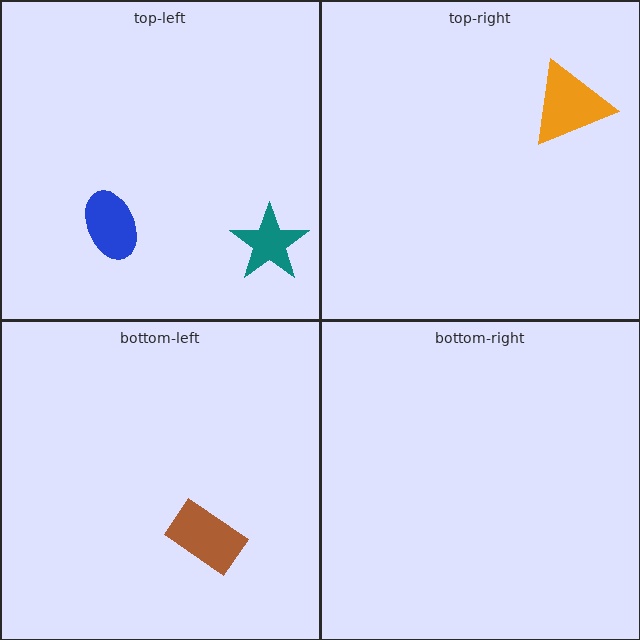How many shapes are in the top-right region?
1.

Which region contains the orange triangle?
The top-right region.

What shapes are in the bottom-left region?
The brown rectangle.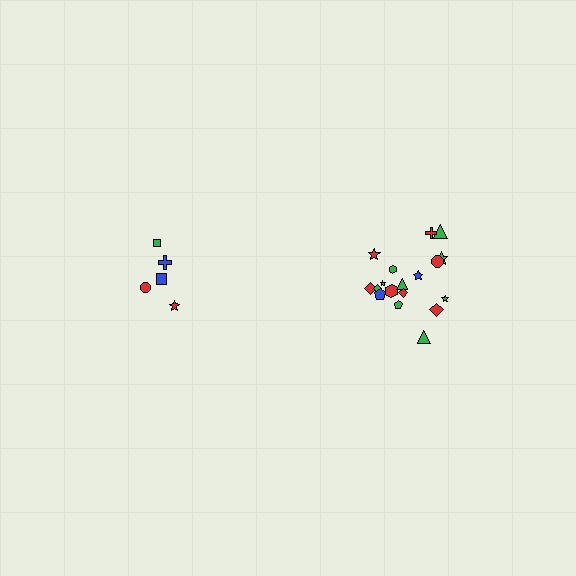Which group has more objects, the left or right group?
The right group.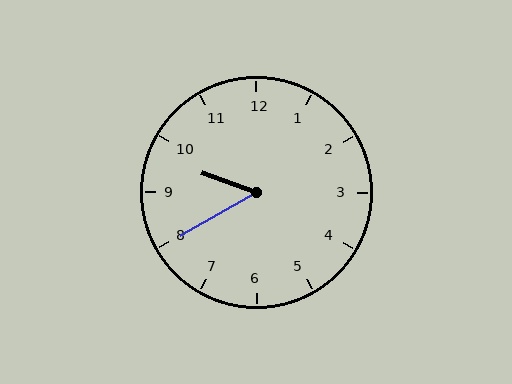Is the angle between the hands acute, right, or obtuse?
It is acute.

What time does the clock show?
9:40.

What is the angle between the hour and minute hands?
Approximately 50 degrees.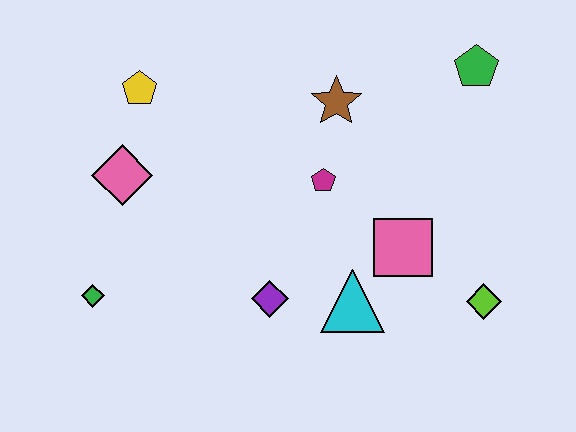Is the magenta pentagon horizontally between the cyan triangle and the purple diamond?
Yes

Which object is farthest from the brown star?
The green diamond is farthest from the brown star.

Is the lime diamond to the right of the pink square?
Yes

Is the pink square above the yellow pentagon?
No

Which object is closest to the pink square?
The cyan triangle is closest to the pink square.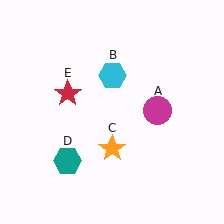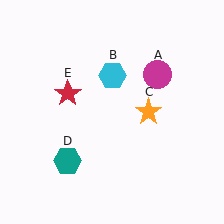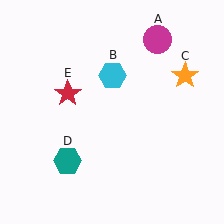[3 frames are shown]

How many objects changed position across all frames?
2 objects changed position: magenta circle (object A), orange star (object C).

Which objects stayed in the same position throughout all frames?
Cyan hexagon (object B) and teal hexagon (object D) and red star (object E) remained stationary.